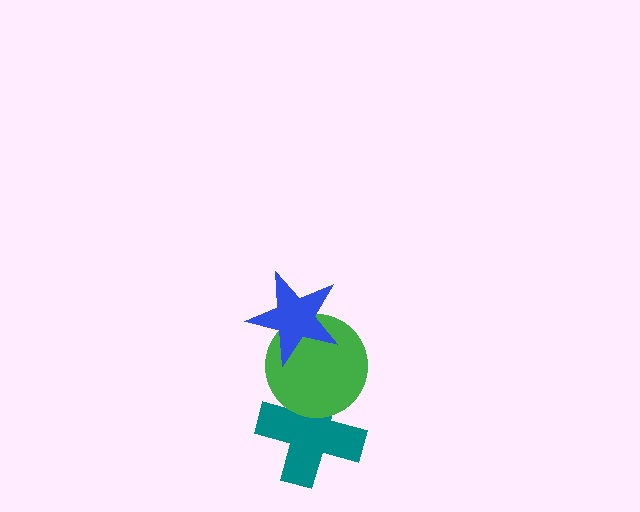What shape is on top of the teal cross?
The green circle is on top of the teal cross.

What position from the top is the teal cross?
The teal cross is 3rd from the top.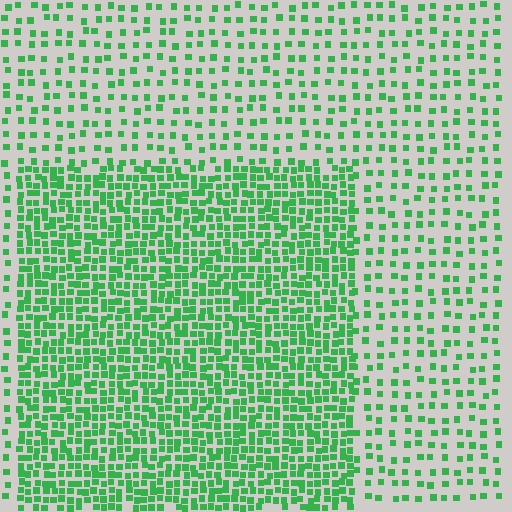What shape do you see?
I see a rectangle.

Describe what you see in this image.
The image contains small green elements arranged at two different densities. A rectangle-shaped region is visible where the elements are more densely packed than the surrounding area.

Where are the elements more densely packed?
The elements are more densely packed inside the rectangle boundary.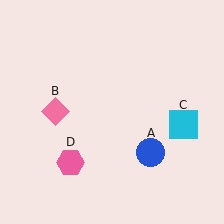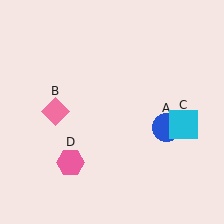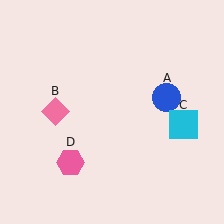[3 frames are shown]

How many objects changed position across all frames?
1 object changed position: blue circle (object A).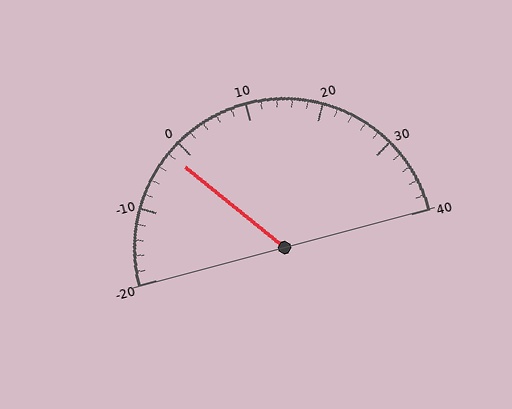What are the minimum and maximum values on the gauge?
The gauge ranges from -20 to 40.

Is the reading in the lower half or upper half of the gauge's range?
The reading is in the lower half of the range (-20 to 40).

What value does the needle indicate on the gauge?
The needle indicates approximately -2.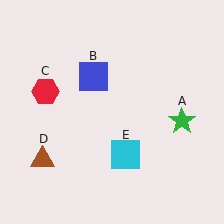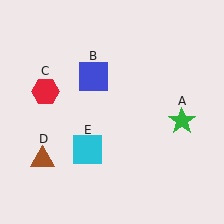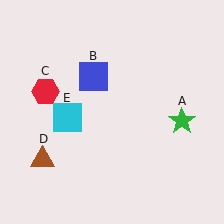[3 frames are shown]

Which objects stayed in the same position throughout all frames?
Green star (object A) and blue square (object B) and red hexagon (object C) and brown triangle (object D) remained stationary.